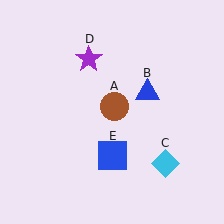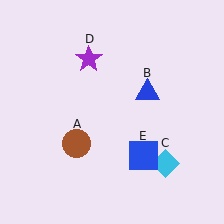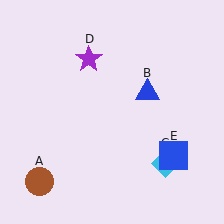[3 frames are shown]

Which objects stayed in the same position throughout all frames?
Blue triangle (object B) and cyan diamond (object C) and purple star (object D) remained stationary.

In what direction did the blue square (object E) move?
The blue square (object E) moved right.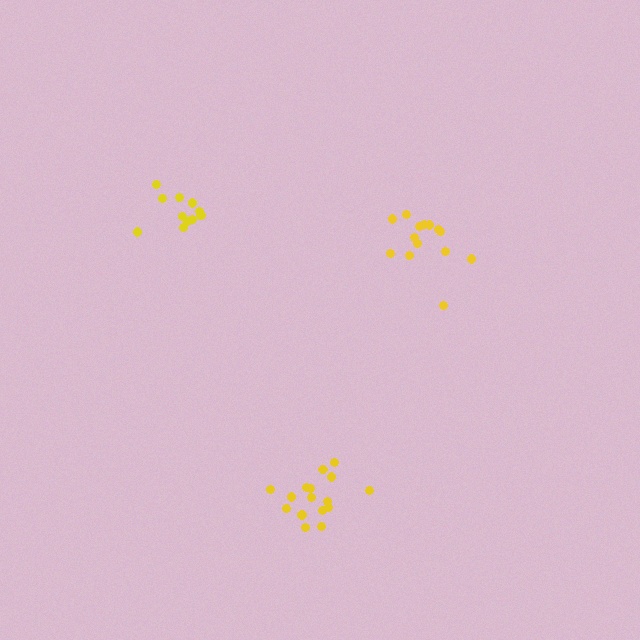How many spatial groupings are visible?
There are 3 spatial groupings.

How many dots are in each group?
Group 1: 12 dots, Group 2: 16 dots, Group 3: 14 dots (42 total).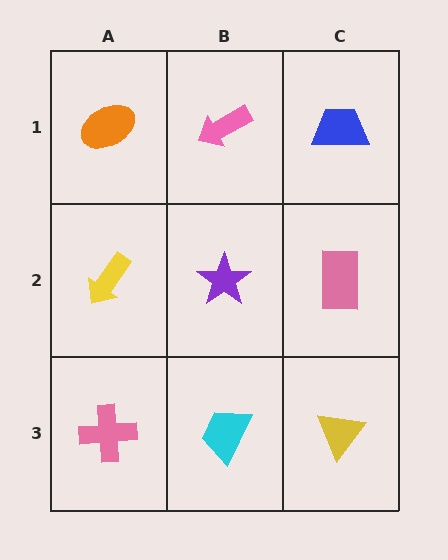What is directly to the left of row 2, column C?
A purple star.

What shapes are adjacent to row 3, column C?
A pink rectangle (row 2, column C), a cyan trapezoid (row 3, column B).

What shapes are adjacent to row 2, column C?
A blue trapezoid (row 1, column C), a yellow triangle (row 3, column C), a purple star (row 2, column B).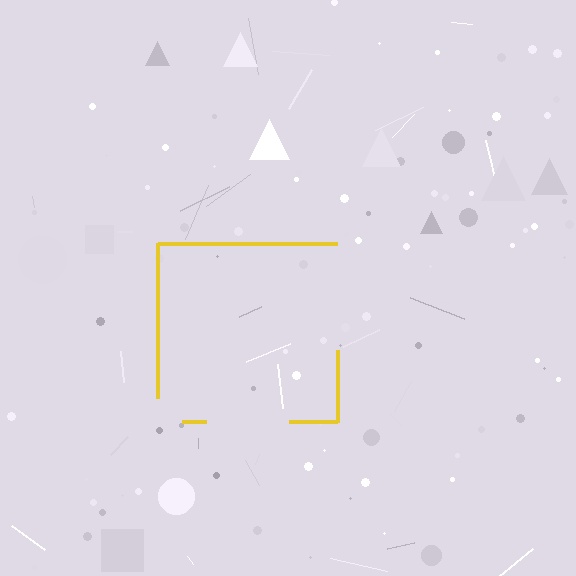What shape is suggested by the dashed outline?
The dashed outline suggests a square.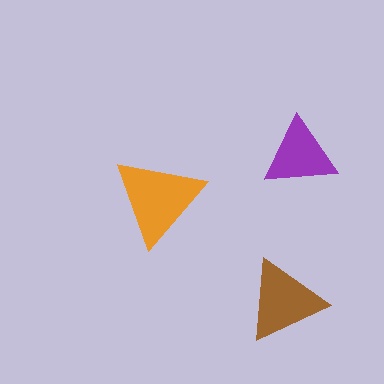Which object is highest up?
The purple triangle is topmost.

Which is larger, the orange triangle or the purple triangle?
The orange one.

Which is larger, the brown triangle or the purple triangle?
The brown one.